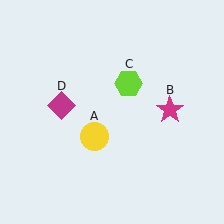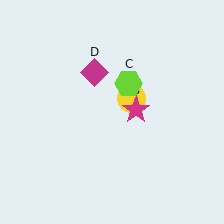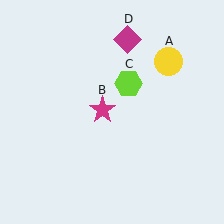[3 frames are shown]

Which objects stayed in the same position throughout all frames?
Lime hexagon (object C) remained stationary.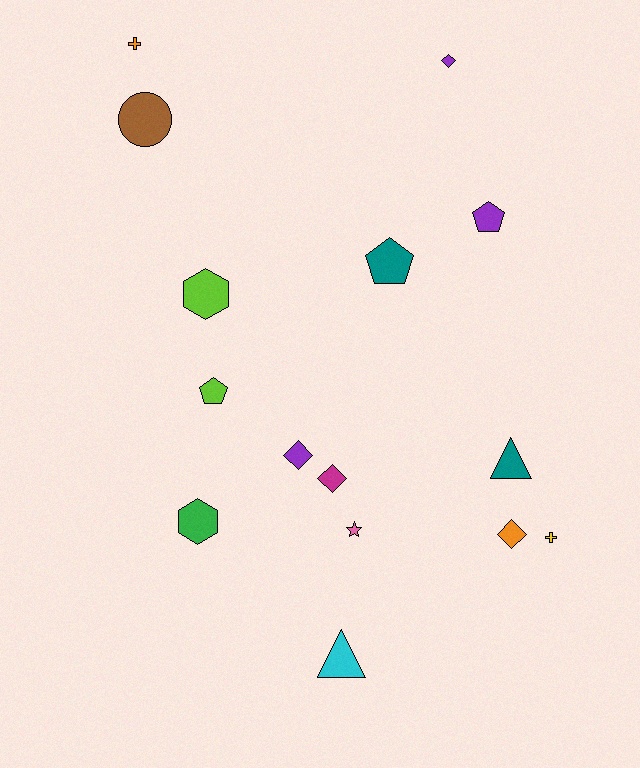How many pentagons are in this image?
There are 3 pentagons.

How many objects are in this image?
There are 15 objects.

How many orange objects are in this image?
There are 2 orange objects.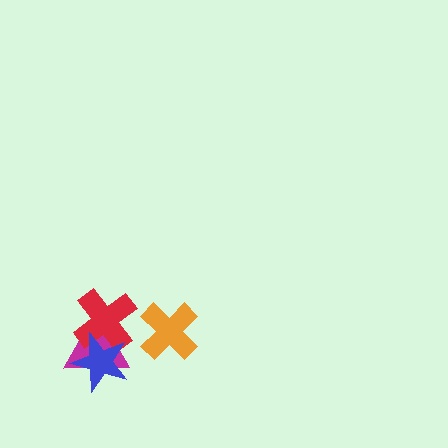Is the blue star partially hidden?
No, no other shape covers it.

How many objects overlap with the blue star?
2 objects overlap with the blue star.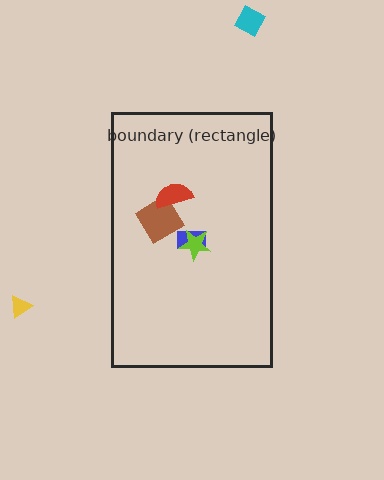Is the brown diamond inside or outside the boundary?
Inside.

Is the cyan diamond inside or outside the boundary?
Outside.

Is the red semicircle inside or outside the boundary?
Inside.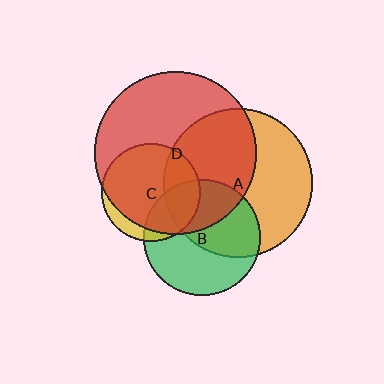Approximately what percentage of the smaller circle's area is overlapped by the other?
Approximately 50%.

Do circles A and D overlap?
Yes.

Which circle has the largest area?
Circle D (red).